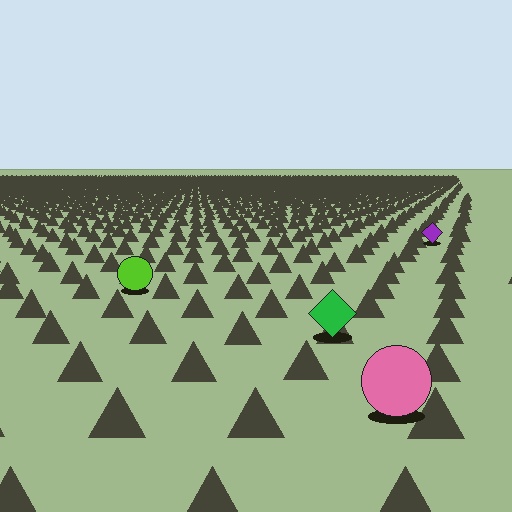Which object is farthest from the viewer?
The purple diamond is farthest from the viewer. It appears smaller and the ground texture around it is denser.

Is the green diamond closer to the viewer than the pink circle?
No. The pink circle is closer — you can tell from the texture gradient: the ground texture is coarser near it.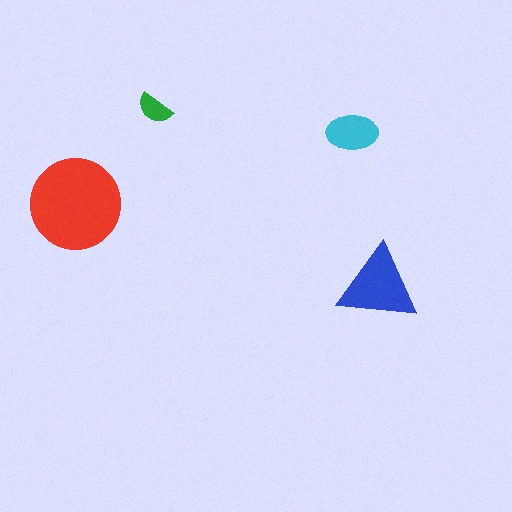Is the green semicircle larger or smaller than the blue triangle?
Smaller.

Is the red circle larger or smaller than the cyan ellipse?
Larger.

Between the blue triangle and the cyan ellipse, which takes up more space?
The blue triangle.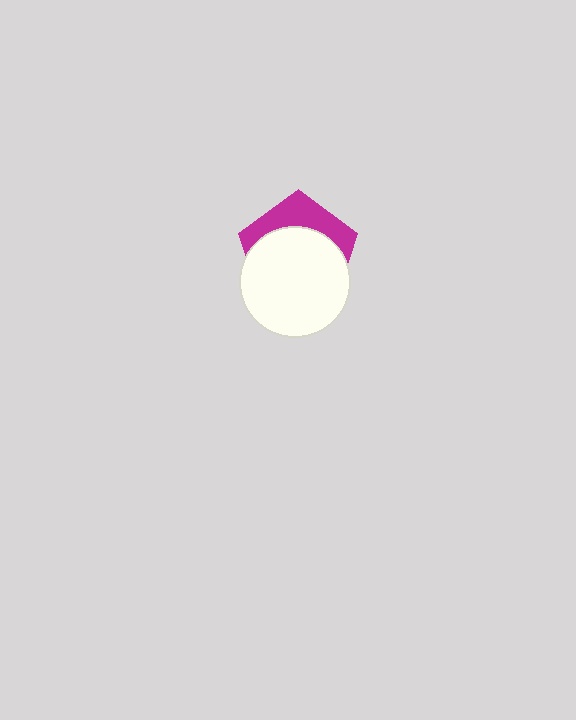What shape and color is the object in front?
The object in front is a white circle.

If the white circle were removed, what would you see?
You would see the complete magenta pentagon.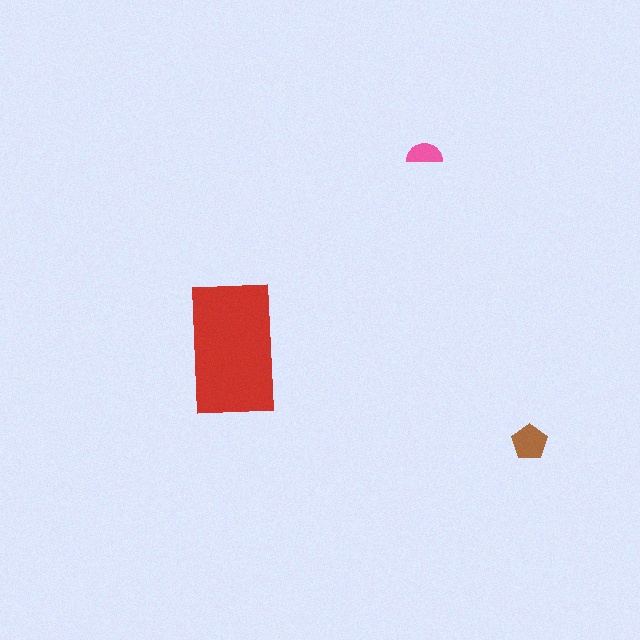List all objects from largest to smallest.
The red rectangle, the brown pentagon, the pink semicircle.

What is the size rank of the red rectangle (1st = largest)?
1st.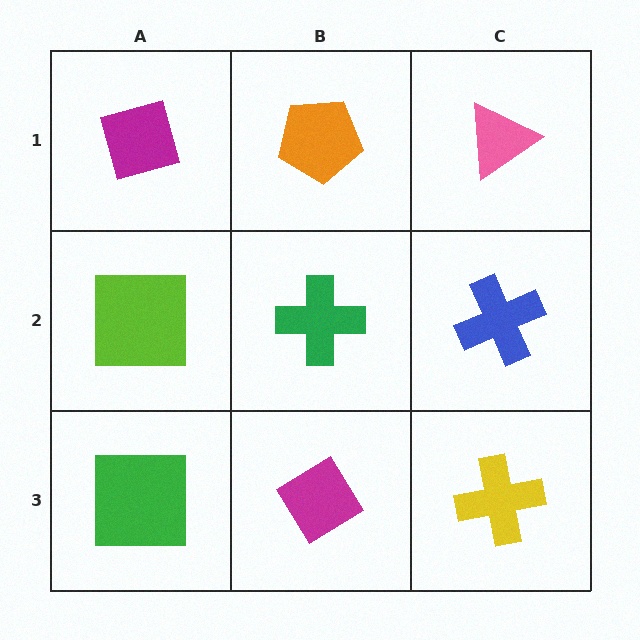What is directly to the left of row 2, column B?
A lime square.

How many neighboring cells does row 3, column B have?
3.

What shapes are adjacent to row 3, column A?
A lime square (row 2, column A), a magenta diamond (row 3, column B).